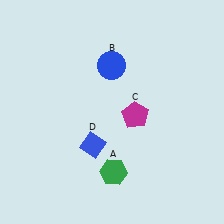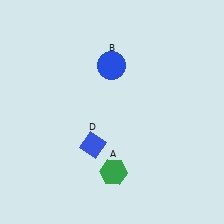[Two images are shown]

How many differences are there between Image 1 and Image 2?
There is 1 difference between the two images.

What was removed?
The magenta pentagon (C) was removed in Image 2.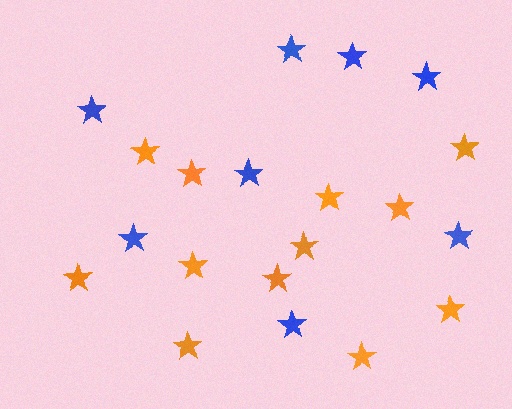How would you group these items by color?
There are 2 groups: one group of orange stars (12) and one group of blue stars (8).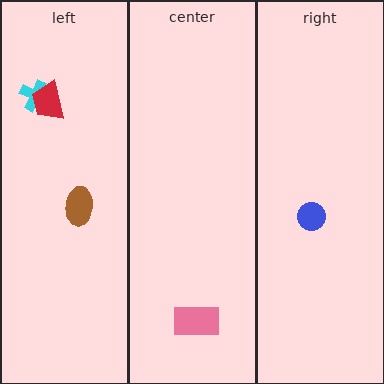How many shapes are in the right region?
1.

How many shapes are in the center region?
1.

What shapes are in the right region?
The blue circle.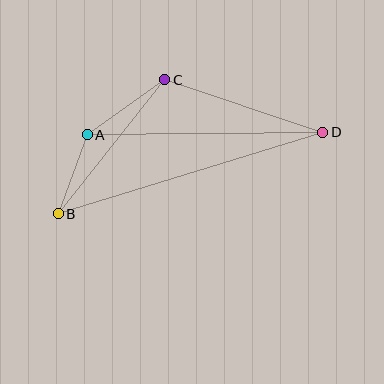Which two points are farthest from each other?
Points B and D are farthest from each other.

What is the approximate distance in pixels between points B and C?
The distance between B and C is approximately 171 pixels.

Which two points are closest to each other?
Points A and B are closest to each other.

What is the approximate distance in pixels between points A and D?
The distance between A and D is approximately 235 pixels.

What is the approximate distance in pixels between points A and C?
The distance between A and C is approximately 95 pixels.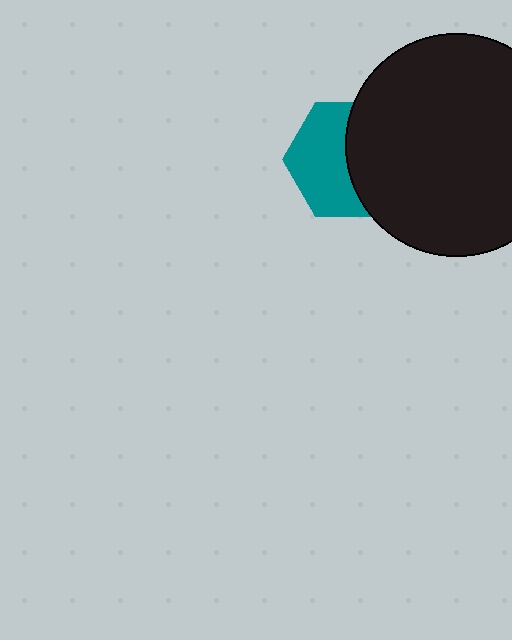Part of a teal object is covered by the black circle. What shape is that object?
It is a hexagon.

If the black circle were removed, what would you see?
You would see the complete teal hexagon.